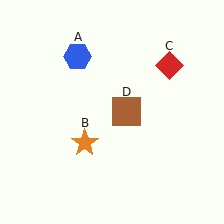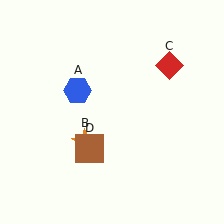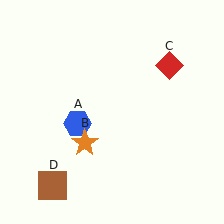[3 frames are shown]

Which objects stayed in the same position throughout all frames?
Orange star (object B) and red diamond (object C) remained stationary.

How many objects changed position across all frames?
2 objects changed position: blue hexagon (object A), brown square (object D).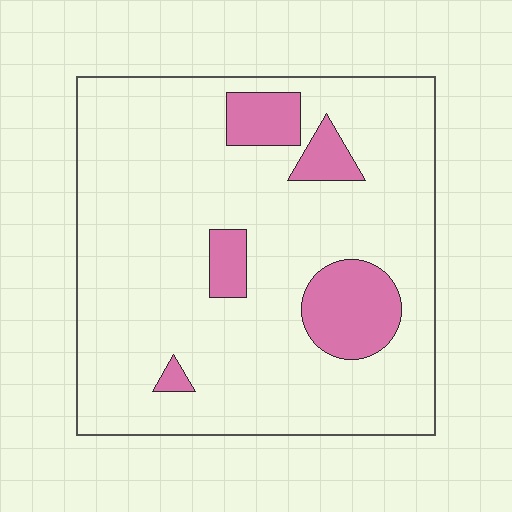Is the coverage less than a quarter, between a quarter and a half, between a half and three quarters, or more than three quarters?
Less than a quarter.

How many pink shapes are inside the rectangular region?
5.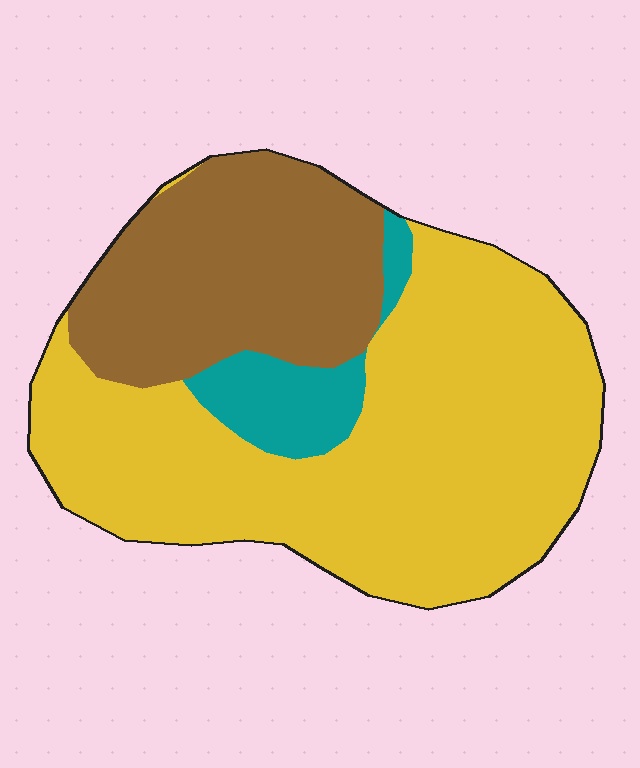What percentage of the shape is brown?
Brown covers 29% of the shape.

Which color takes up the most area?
Yellow, at roughly 60%.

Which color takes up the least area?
Teal, at roughly 10%.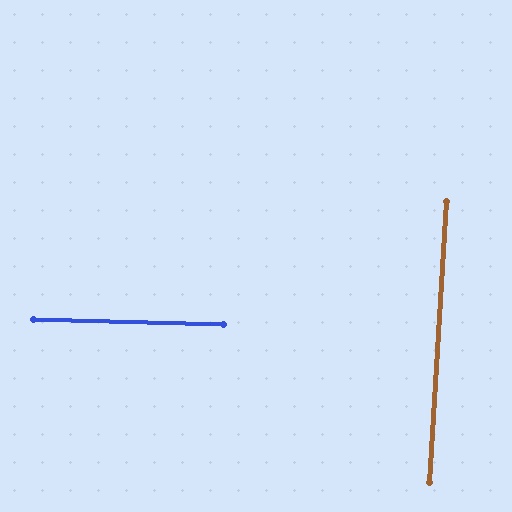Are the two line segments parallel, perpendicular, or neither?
Perpendicular — they meet at approximately 88°.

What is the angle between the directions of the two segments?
Approximately 88 degrees.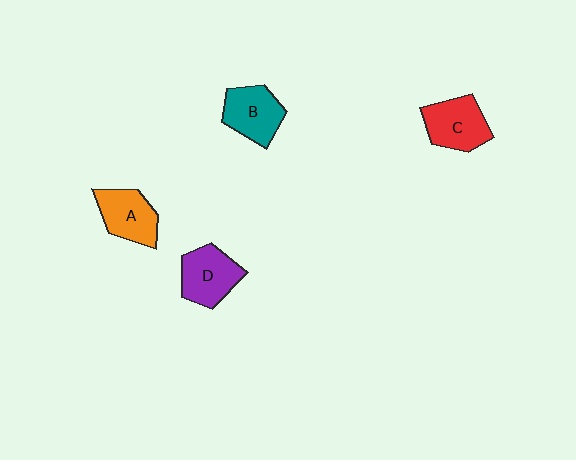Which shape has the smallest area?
Shape A (orange).